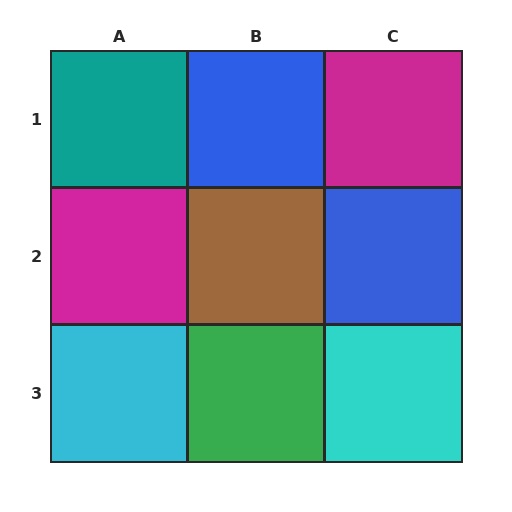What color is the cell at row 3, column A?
Cyan.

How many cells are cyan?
2 cells are cyan.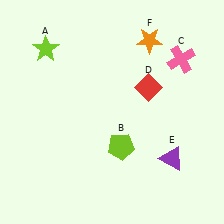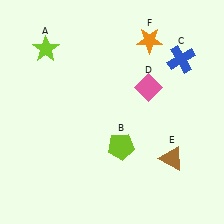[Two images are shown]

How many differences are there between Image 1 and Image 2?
There are 3 differences between the two images.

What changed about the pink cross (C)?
In Image 1, C is pink. In Image 2, it changed to blue.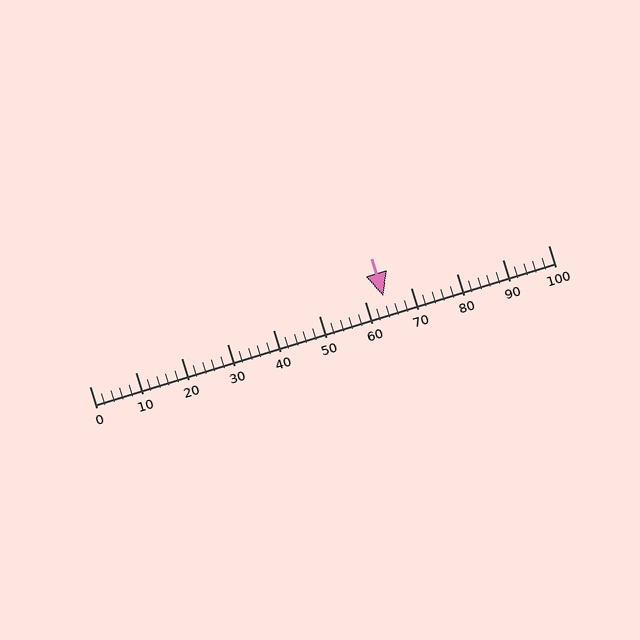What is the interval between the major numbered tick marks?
The major tick marks are spaced 10 units apart.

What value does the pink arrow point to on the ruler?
The pink arrow points to approximately 64.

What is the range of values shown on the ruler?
The ruler shows values from 0 to 100.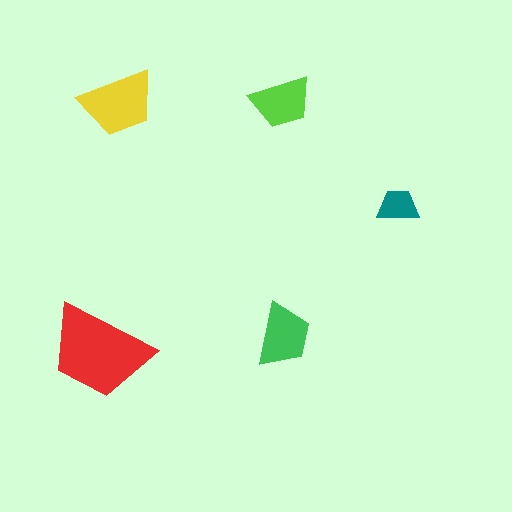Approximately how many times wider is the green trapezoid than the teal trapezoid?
About 1.5 times wider.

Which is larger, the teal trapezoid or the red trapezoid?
The red one.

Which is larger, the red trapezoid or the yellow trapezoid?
The red one.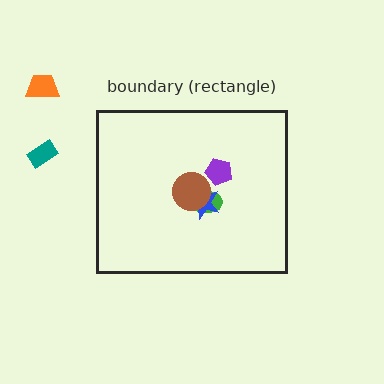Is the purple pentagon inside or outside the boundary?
Inside.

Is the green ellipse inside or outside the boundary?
Inside.